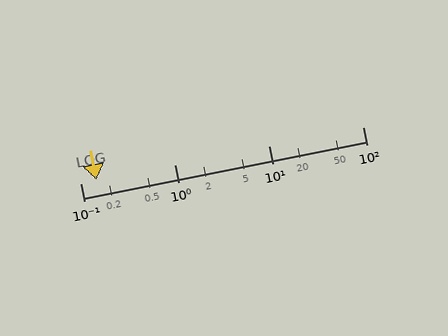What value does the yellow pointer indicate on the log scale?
The pointer indicates approximately 0.15.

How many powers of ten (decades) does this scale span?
The scale spans 3 decades, from 0.1 to 100.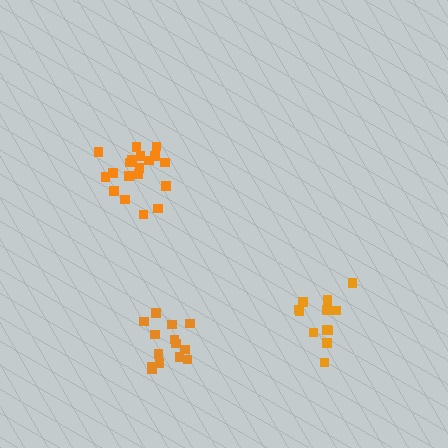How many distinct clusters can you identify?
There are 3 distinct clusters.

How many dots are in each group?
Group 1: 19 dots, Group 2: 13 dots, Group 3: 14 dots (46 total).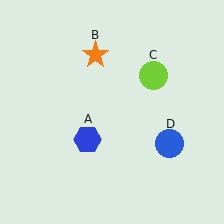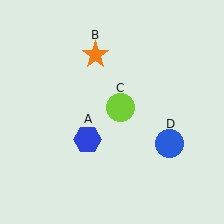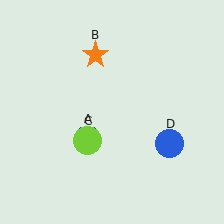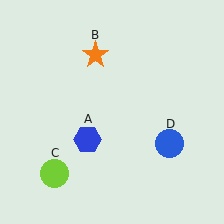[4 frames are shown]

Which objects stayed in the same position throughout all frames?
Blue hexagon (object A) and orange star (object B) and blue circle (object D) remained stationary.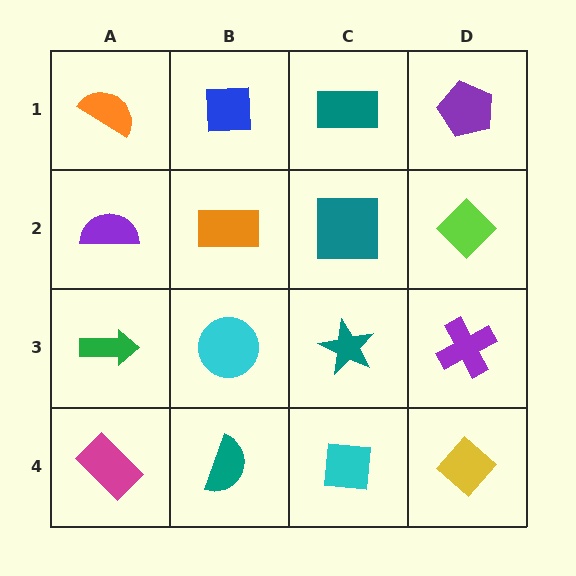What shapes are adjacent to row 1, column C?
A teal square (row 2, column C), a blue square (row 1, column B), a purple pentagon (row 1, column D).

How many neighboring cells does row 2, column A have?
3.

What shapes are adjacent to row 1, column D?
A lime diamond (row 2, column D), a teal rectangle (row 1, column C).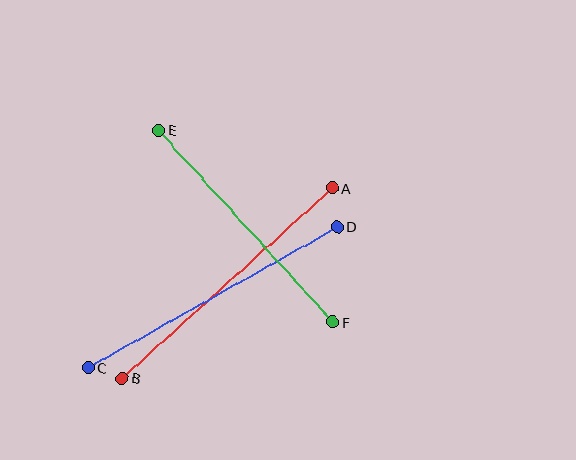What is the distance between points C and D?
The distance is approximately 287 pixels.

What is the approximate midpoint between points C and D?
The midpoint is at approximately (213, 297) pixels.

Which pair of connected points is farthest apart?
Points C and D are farthest apart.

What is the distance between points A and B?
The distance is approximately 284 pixels.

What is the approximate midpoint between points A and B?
The midpoint is at approximately (227, 283) pixels.